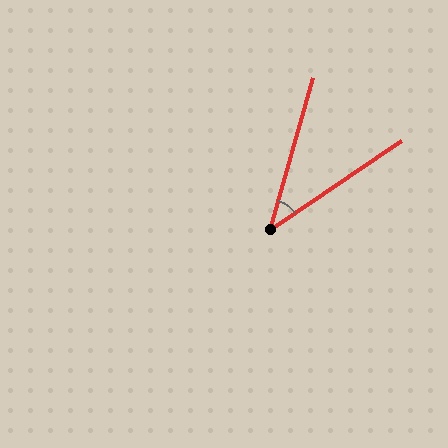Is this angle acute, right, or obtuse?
It is acute.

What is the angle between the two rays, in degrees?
Approximately 40 degrees.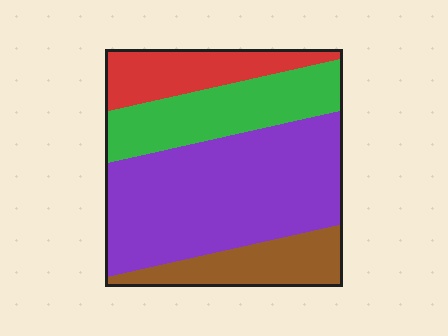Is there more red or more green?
Green.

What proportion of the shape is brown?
Brown takes up about one sixth (1/6) of the shape.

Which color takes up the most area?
Purple, at roughly 50%.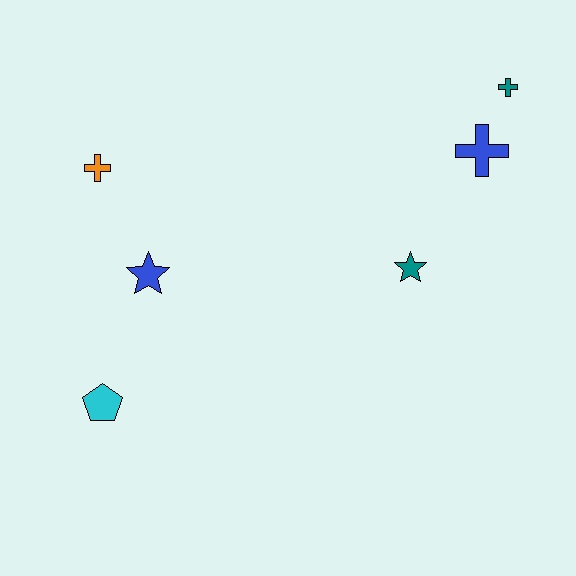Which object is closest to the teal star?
The blue cross is closest to the teal star.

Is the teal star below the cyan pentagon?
No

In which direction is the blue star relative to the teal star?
The blue star is to the left of the teal star.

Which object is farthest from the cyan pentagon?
The teal cross is farthest from the cyan pentagon.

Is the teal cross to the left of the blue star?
No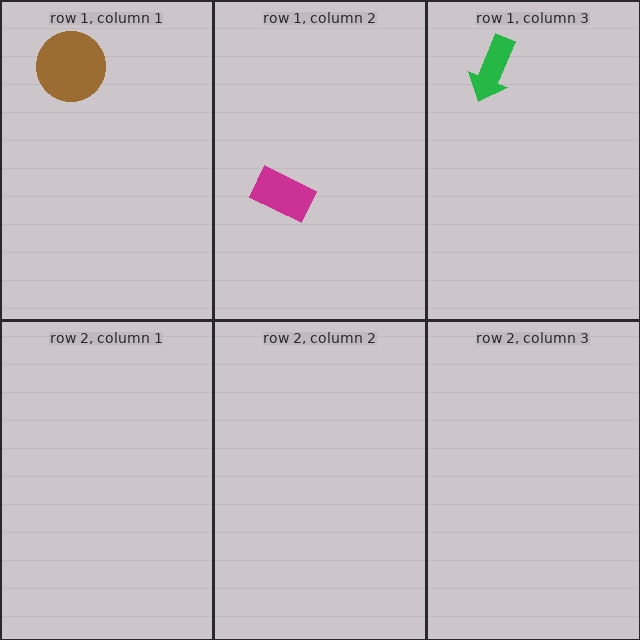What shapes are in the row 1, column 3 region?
The green arrow.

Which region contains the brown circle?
The row 1, column 1 region.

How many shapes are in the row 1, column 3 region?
1.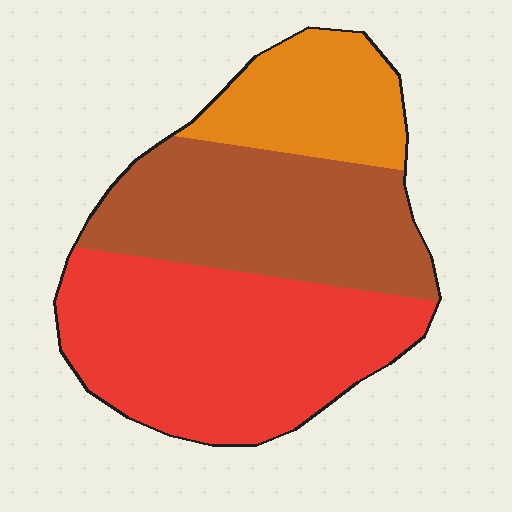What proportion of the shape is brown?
Brown takes up between a quarter and a half of the shape.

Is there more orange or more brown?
Brown.